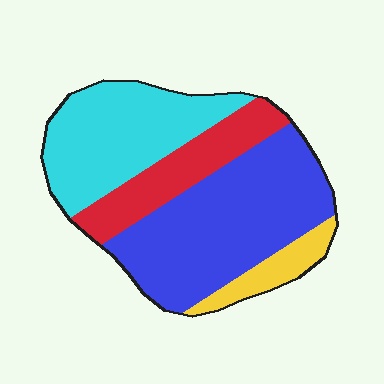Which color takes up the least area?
Yellow, at roughly 10%.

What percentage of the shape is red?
Red covers around 20% of the shape.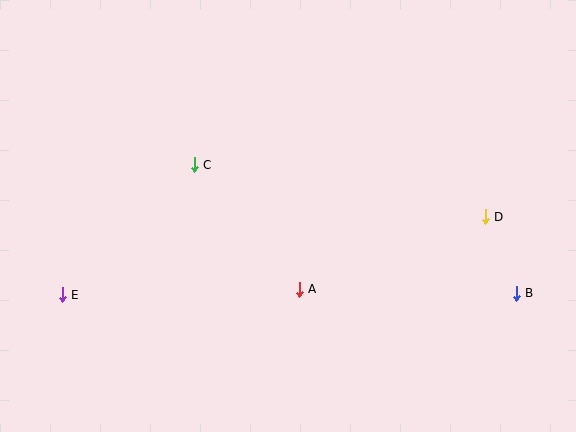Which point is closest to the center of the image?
Point A at (299, 289) is closest to the center.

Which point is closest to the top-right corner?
Point D is closest to the top-right corner.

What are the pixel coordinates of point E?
Point E is at (62, 295).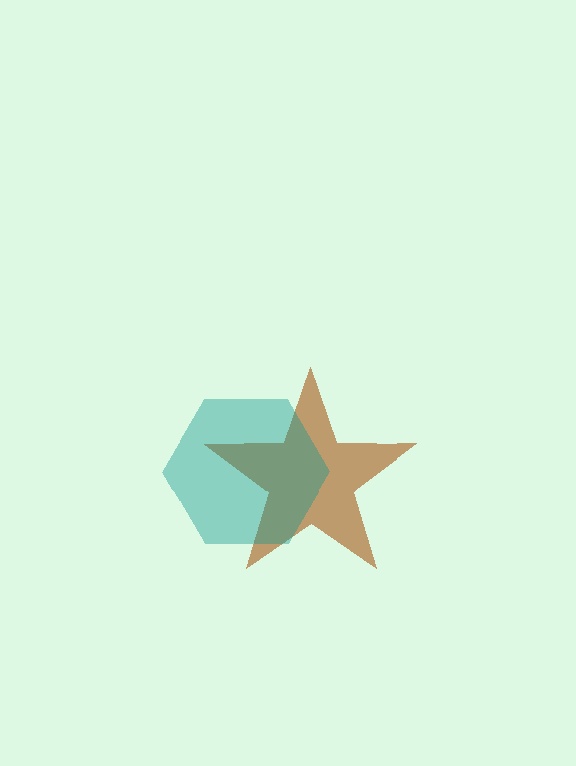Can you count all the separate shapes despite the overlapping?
Yes, there are 2 separate shapes.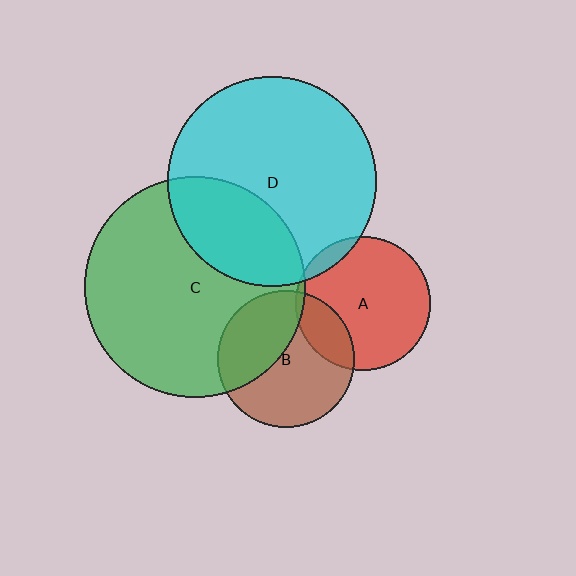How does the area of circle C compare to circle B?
Approximately 2.6 times.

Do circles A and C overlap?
Yes.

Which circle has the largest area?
Circle C (green).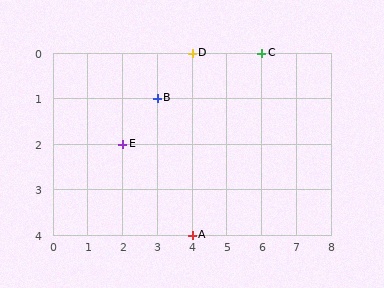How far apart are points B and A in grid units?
Points B and A are 1 column and 3 rows apart (about 3.2 grid units diagonally).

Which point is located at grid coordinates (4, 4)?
Point A is at (4, 4).